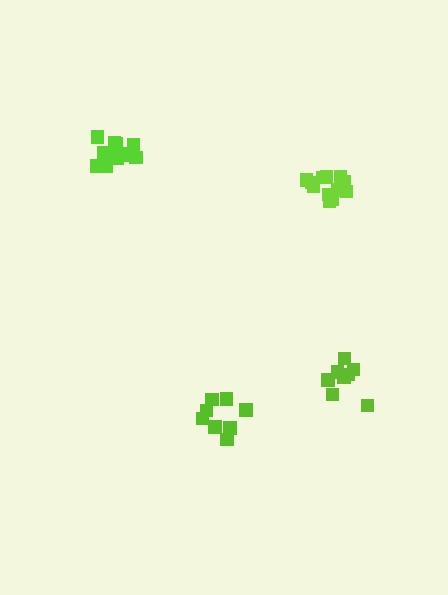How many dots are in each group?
Group 1: 8 dots, Group 2: 12 dots, Group 3: 8 dots, Group 4: 12 dots (40 total).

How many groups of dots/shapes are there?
There are 4 groups.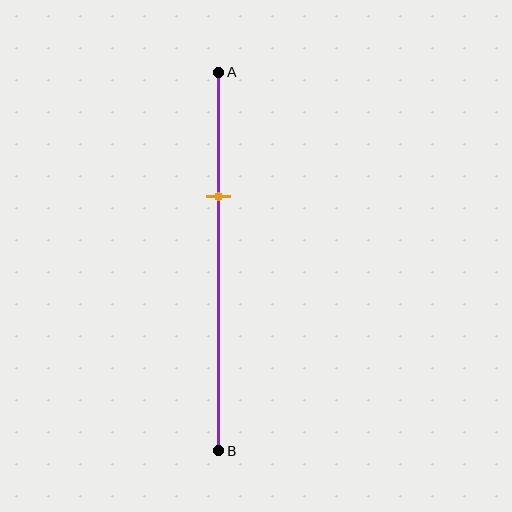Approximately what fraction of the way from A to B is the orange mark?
The orange mark is approximately 35% of the way from A to B.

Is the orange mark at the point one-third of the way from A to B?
Yes, the mark is approximately at the one-third point.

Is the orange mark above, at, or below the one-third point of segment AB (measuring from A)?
The orange mark is approximately at the one-third point of segment AB.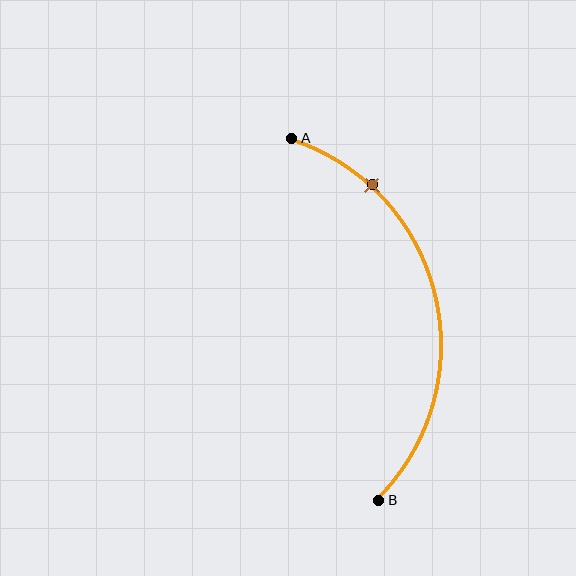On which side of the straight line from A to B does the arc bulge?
The arc bulges to the right of the straight line connecting A and B.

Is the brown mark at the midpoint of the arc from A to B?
No. The brown mark lies on the arc but is closer to endpoint A. The arc midpoint would be at the point on the curve equidistant along the arc from both A and B.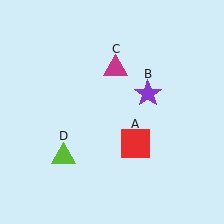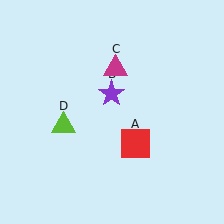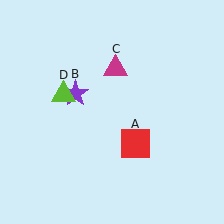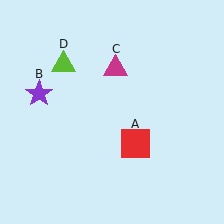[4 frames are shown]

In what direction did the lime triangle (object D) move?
The lime triangle (object D) moved up.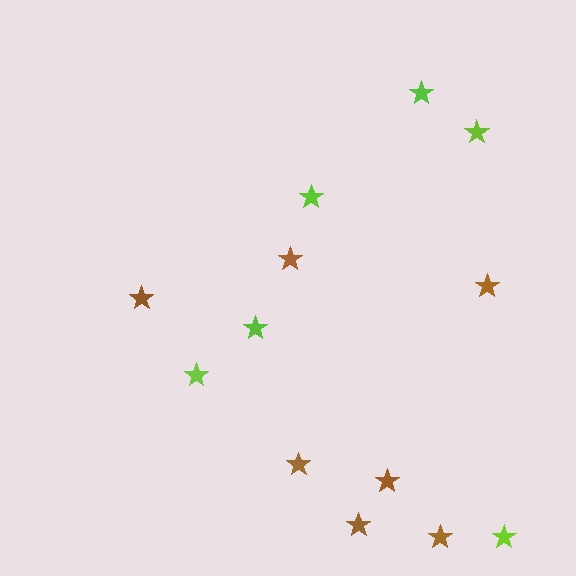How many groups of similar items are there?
There are 2 groups: one group of lime stars (6) and one group of brown stars (7).